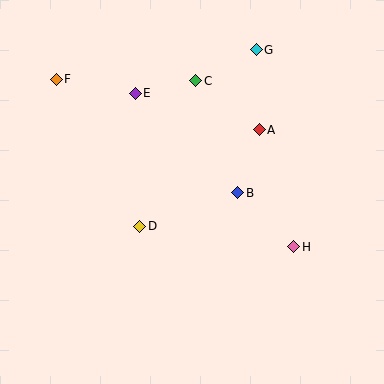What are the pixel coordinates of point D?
Point D is at (140, 226).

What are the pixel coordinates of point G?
Point G is at (256, 50).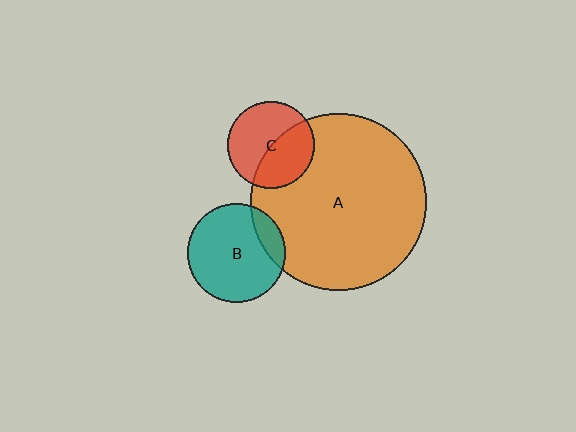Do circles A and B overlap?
Yes.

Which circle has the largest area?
Circle A (orange).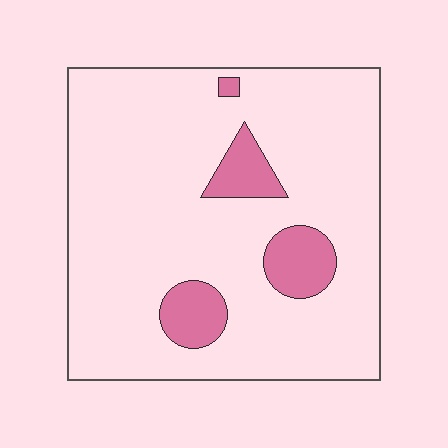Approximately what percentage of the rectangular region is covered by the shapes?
Approximately 10%.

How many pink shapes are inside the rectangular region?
4.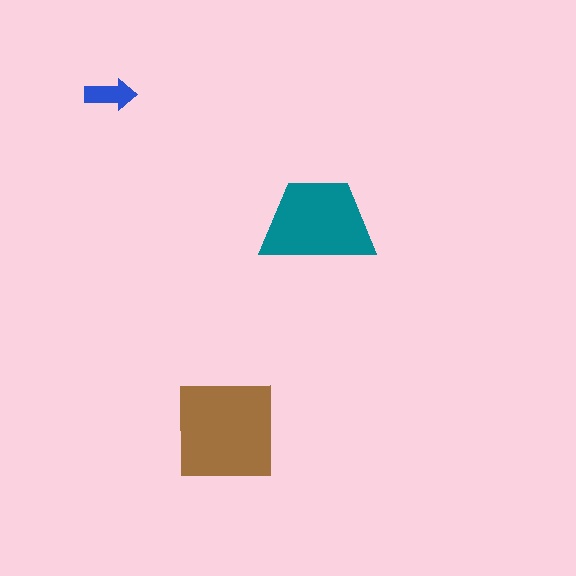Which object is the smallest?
The blue arrow.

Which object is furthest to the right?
The teal trapezoid is rightmost.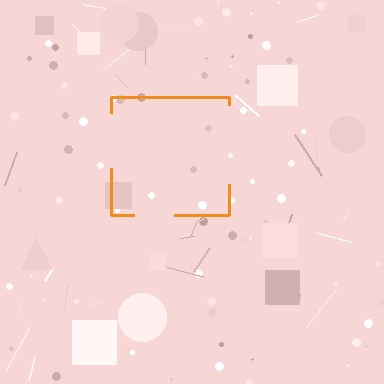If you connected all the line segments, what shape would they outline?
They would outline a square.